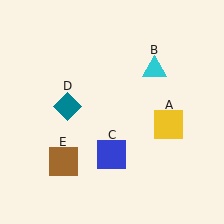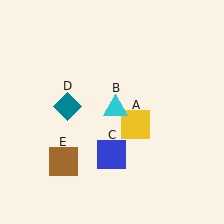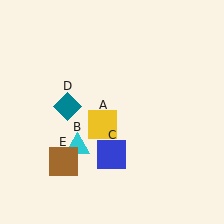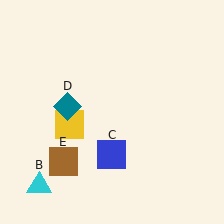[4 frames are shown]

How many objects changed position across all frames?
2 objects changed position: yellow square (object A), cyan triangle (object B).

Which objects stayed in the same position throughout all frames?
Blue square (object C) and teal diamond (object D) and brown square (object E) remained stationary.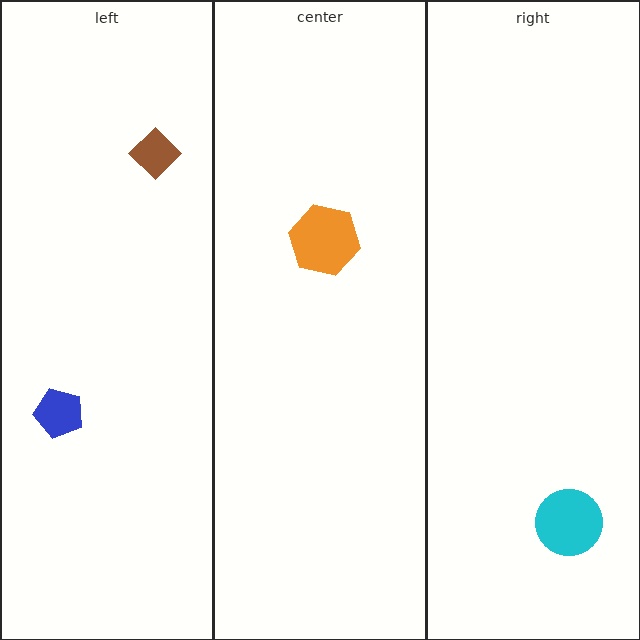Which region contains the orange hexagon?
The center region.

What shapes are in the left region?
The blue pentagon, the brown diamond.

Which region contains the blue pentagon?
The left region.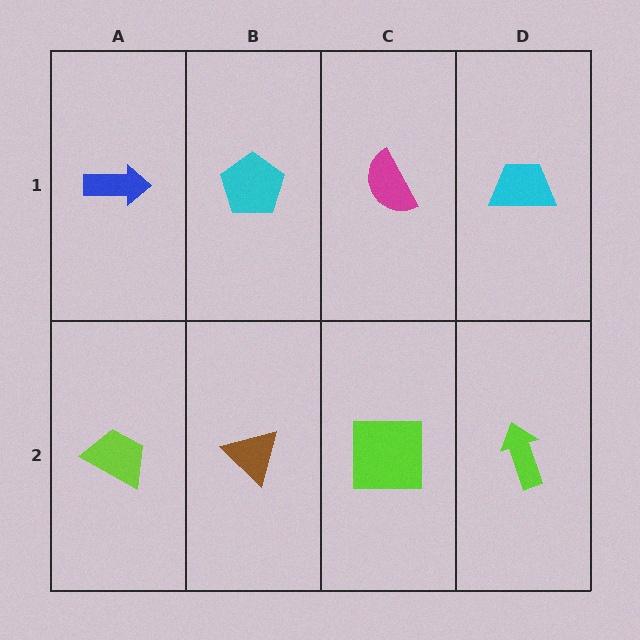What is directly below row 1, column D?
A lime arrow.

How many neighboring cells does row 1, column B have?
3.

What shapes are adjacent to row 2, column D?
A cyan trapezoid (row 1, column D), a lime square (row 2, column C).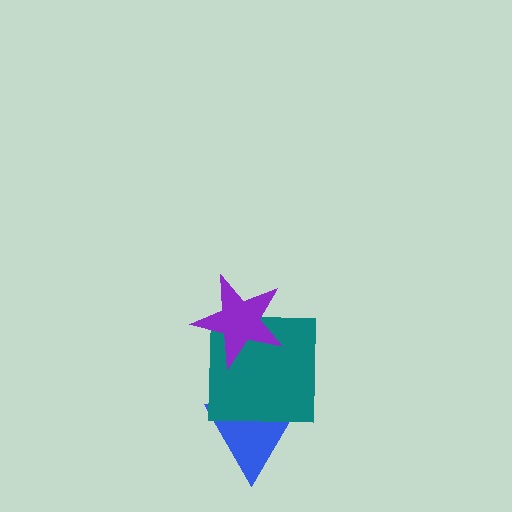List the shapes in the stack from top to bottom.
From top to bottom: the purple star, the teal square, the blue triangle.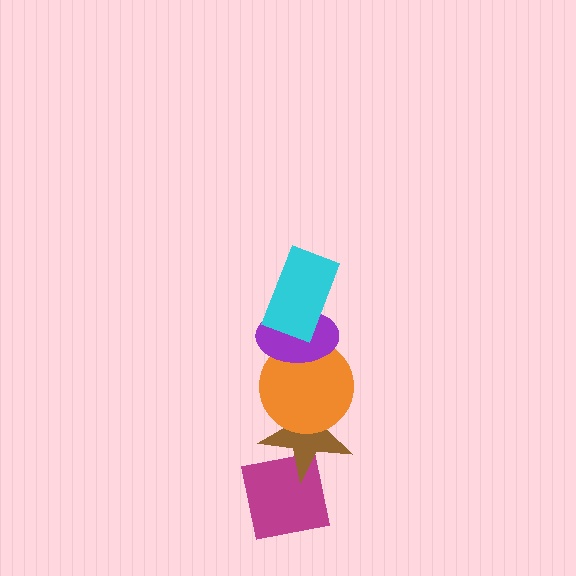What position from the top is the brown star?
The brown star is 4th from the top.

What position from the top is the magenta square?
The magenta square is 5th from the top.